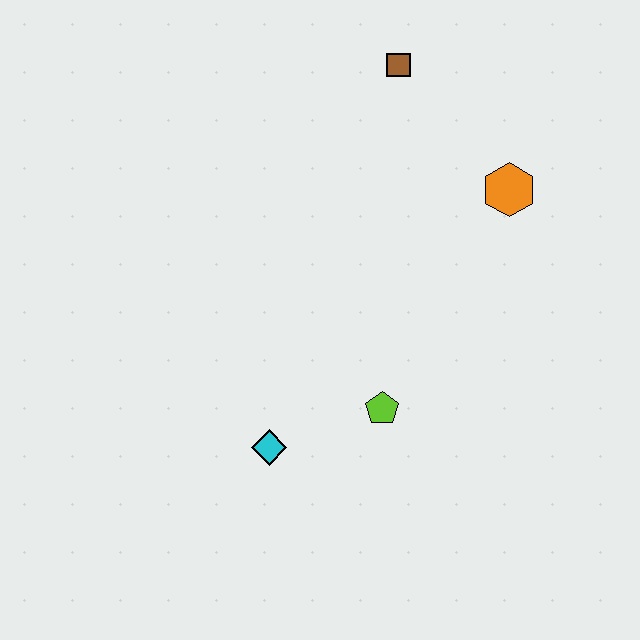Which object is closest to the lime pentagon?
The cyan diamond is closest to the lime pentagon.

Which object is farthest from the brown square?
The cyan diamond is farthest from the brown square.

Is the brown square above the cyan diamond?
Yes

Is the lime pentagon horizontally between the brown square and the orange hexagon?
No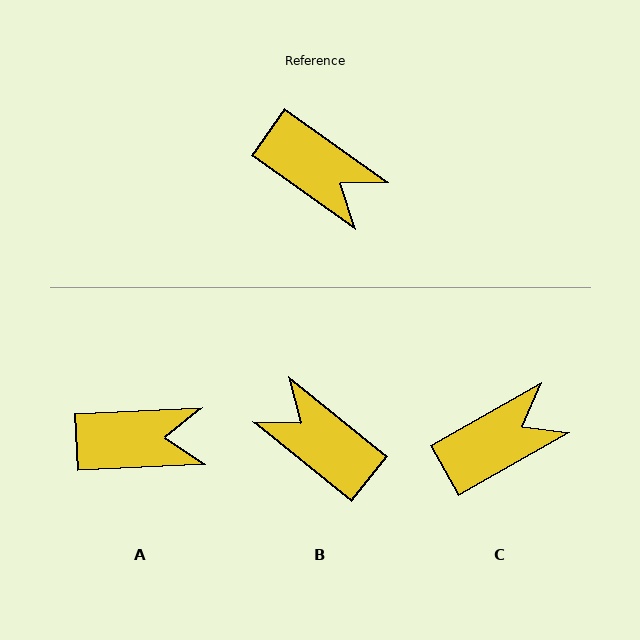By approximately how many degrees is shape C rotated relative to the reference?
Approximately 65 degrees counter-clockwise.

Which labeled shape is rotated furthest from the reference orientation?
B, about 177 degrees away.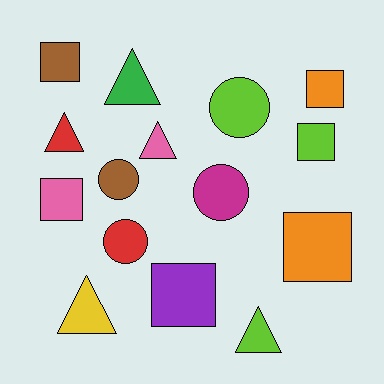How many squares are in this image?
There are 6 squares.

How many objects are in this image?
There are 15 objects.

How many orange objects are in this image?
There are 2 orange objects.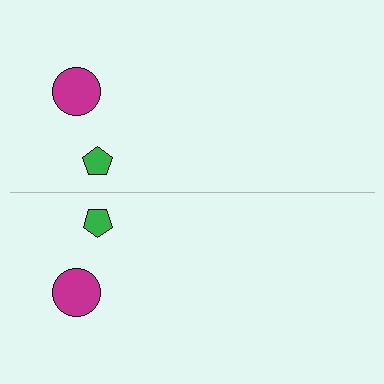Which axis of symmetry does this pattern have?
The pattern has a horizontal axis of symmetry running through the center of the image.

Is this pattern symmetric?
Yes, this pattern has bilateral (reflection) symmetry.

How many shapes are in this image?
There are 4 shapes in this image.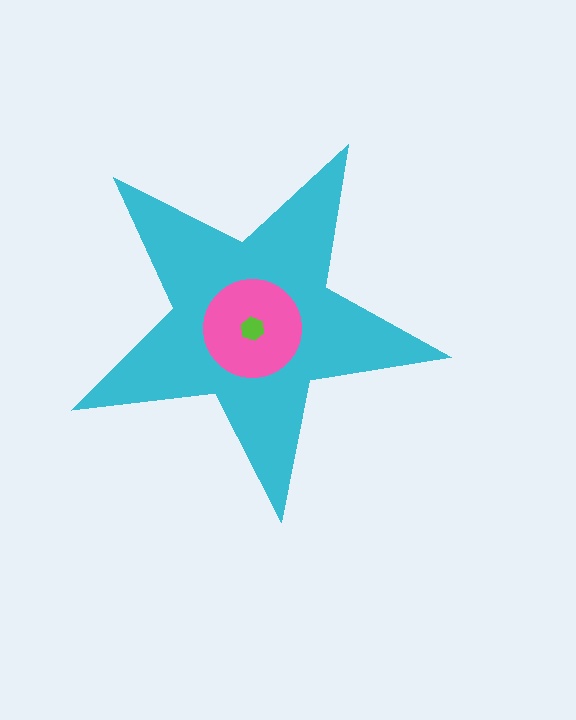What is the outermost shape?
The cyan star.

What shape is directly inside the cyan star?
The pink circle.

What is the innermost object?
The lime hexagon.